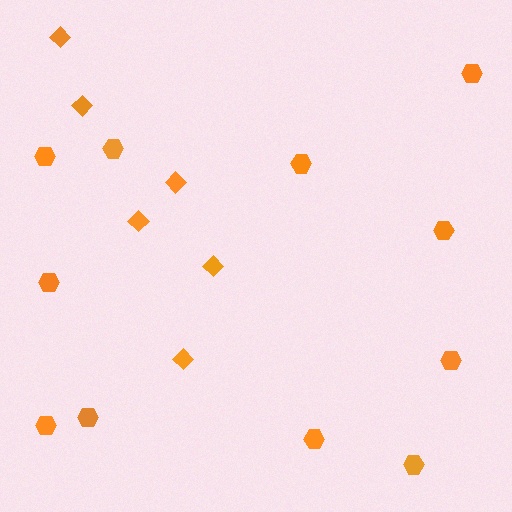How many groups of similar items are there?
There are 2 groups: one group of hexagons (11) and one group of diamonds (6).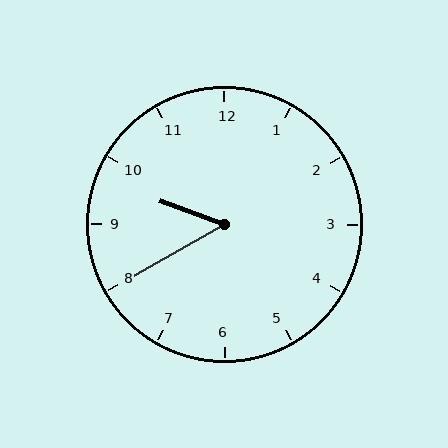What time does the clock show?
9:40.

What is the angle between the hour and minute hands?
Approximately 50 degrees.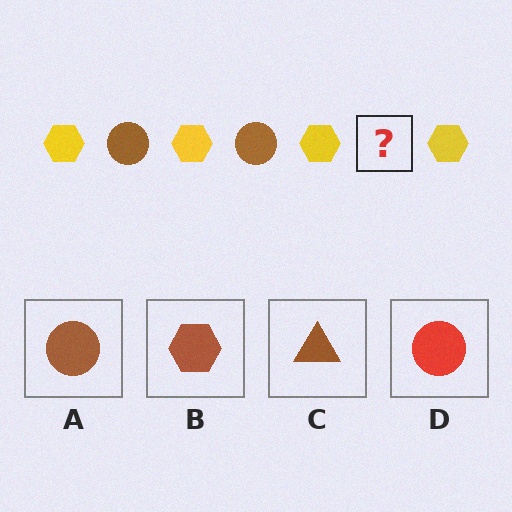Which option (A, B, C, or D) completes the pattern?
A.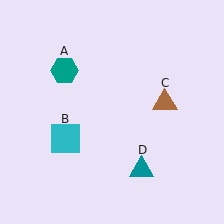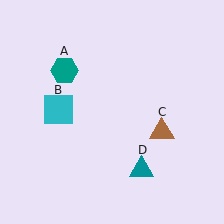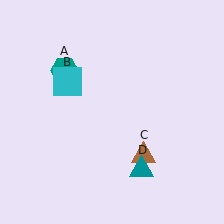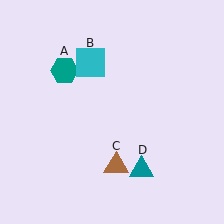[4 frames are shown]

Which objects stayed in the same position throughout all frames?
Teal hexagon (object A) and teal triangle (object D) remained stationary.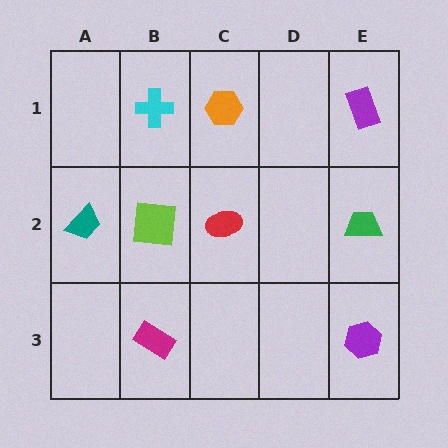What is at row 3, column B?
A magenta rectangle.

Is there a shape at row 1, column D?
No, that cell is empty.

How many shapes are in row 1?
3 shapes.